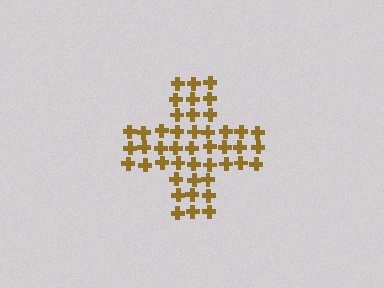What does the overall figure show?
The overall figure shows a cross.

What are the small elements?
The small elements are crosses.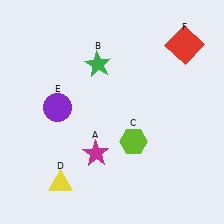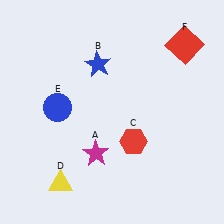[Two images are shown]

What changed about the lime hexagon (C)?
In Image 1, C is lime. In Image 2, it changed to red.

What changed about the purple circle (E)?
In Image 1, E is purple. In Image 2, it changed to blue.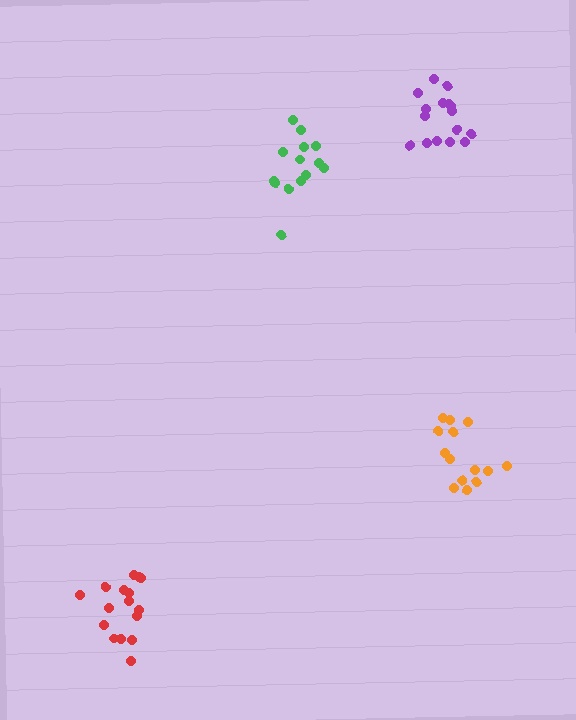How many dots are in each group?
Group 1: 16 dots, Group 2: 14 dots, Group 3: 16 dots, Group 4: 14 dots (60 total).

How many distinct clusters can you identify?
There are 4 distinct clusters.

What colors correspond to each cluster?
The clusters are colored: purple, orange, red, green.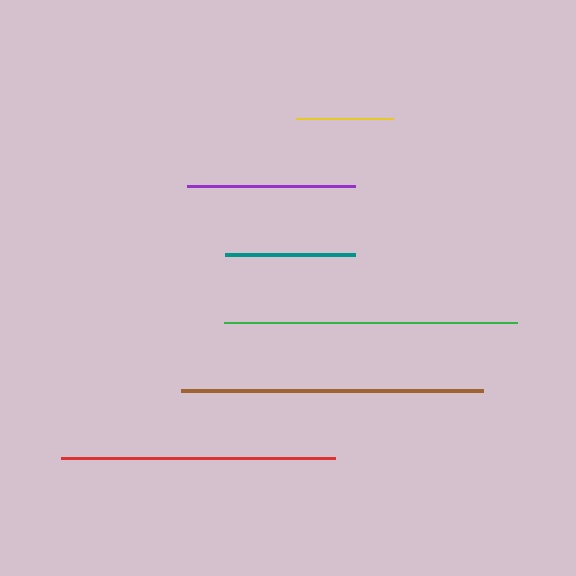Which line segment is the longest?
The brown line is the longest at approximately 302 pixels.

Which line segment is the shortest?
The yellow line is the shortest at approximately 97 pixels.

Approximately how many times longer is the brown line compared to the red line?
The brown line is approximately 1.1 times the length of the red line.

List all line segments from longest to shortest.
From longest to shortest: brown, green, red, purple, teal, yellow.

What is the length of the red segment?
The red segment is approximately 274 pixels long.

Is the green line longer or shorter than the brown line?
The brown line is longer than the green line.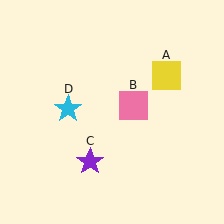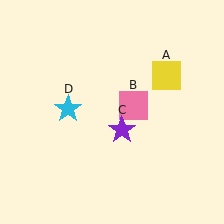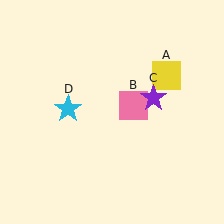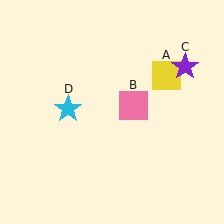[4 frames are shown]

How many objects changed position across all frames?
1 object changed position: purple star (object C).